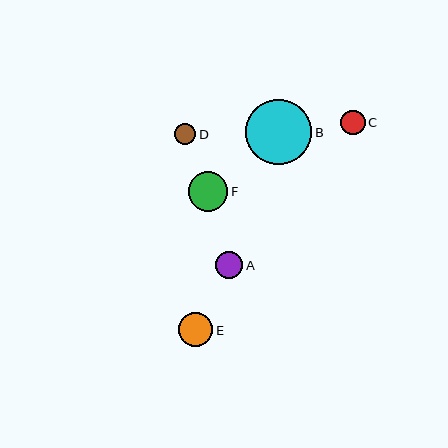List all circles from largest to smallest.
From largest to smallest: B, F, E, A, C, D.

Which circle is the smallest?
Circle D is the smallest with a size of approximately 21 pixels.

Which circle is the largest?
Circle B is the largest with a size of approximately 66 pixels.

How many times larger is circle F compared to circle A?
Circle F is approximately 1.5 times the size of circle A.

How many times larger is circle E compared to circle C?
Circle E is approximately 1.4 times the size of circle C.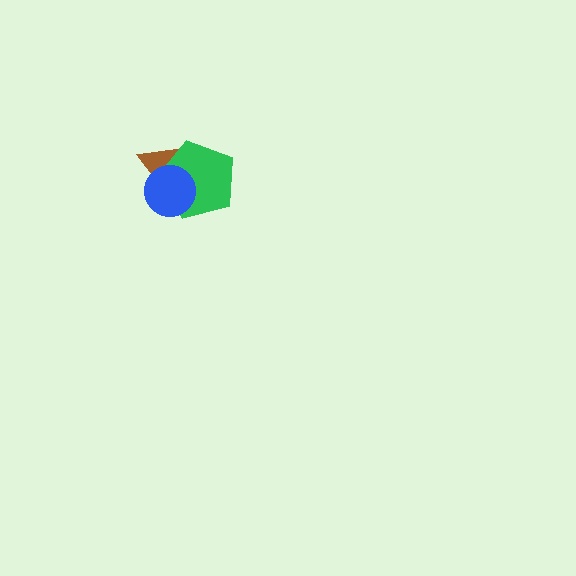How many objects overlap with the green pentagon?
2 objects overlap with the green pentagon.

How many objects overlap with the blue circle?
2 objects overlap with the blue circle.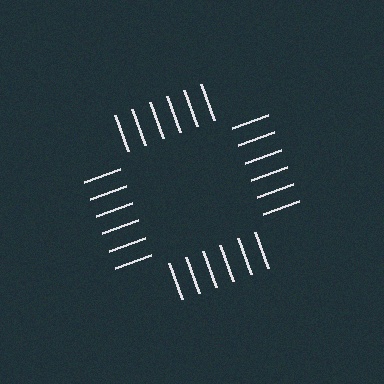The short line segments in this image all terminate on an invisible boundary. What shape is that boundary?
An illusory square — the line segments terminate on its edges but no continuous stroke is drawn.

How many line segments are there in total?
24 — 6 along each of the 4 edges.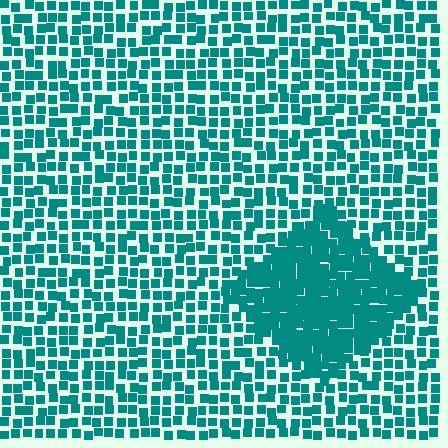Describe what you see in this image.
The image contains small teal elements arranged at two different densities. A diamond-shaped region is visible where the elements are more densely packed than the surrounding area.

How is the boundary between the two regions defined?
The boundary is defined by a change in element density (approximately 2.0x ratio). All elements are the same color, size, and shape.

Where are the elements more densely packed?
The elements are more densely packed inside the diamond boundary.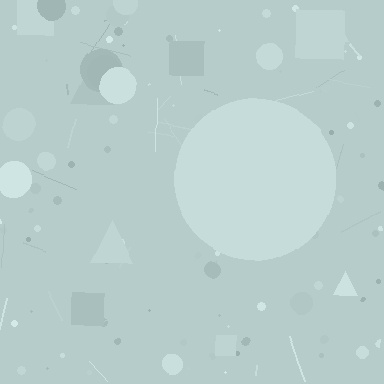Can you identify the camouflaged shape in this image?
The camouflaged shape is a circle.